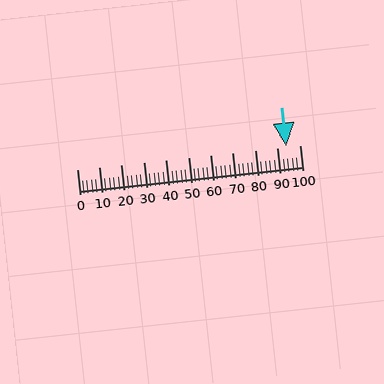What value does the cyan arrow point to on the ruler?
The cyan arrow points to approximately 94.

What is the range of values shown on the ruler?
The ruler shows values from 0 to 100.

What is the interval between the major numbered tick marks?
The major tick marks are spaced 10 units apart.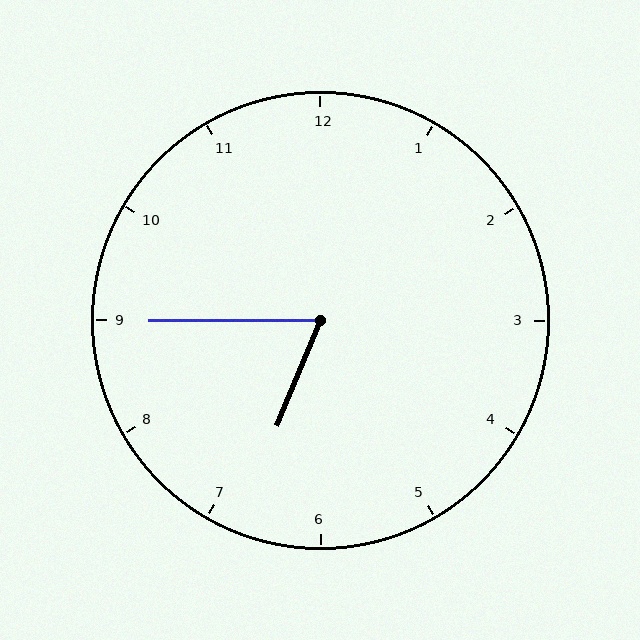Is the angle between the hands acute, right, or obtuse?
It is acute.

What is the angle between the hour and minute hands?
Approximately 68 degrees.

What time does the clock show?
6:45.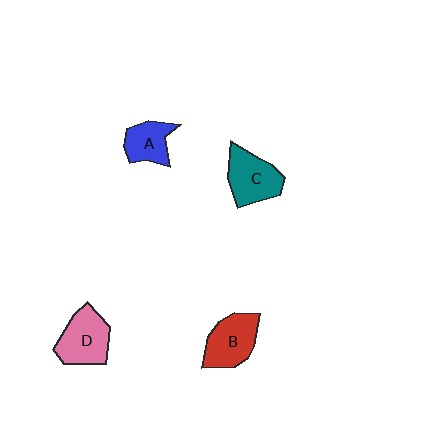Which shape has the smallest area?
Shape A (blue).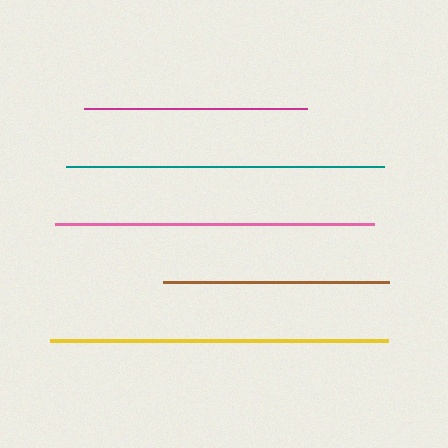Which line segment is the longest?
The yellow line is the longest at approximately 338 pixels.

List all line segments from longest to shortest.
From longest to shortest: yellow, pink, teal, brown, magenta.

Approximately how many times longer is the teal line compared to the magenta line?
The teal line is approximately 1.4 times the length of the magenta line.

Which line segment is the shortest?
The magenta line is the shortest at approximately 223 pixels.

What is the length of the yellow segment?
The yellow segment is approximately 338 pixels long.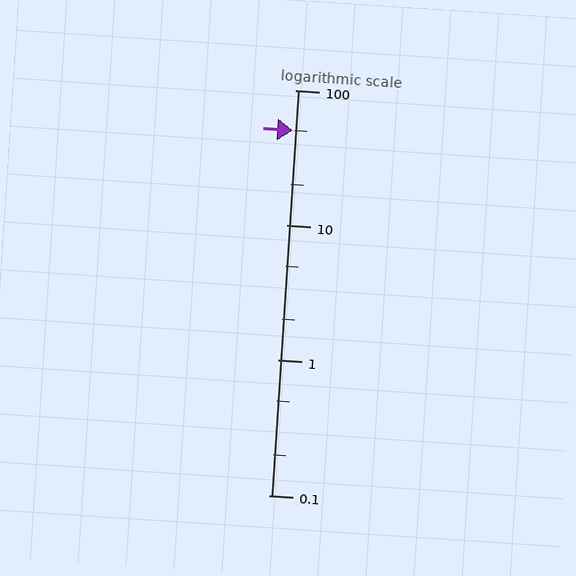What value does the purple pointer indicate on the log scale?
The pointer indicates approximately 50.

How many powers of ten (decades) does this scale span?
The scale spans 3 decades, from 0.1 to 100.